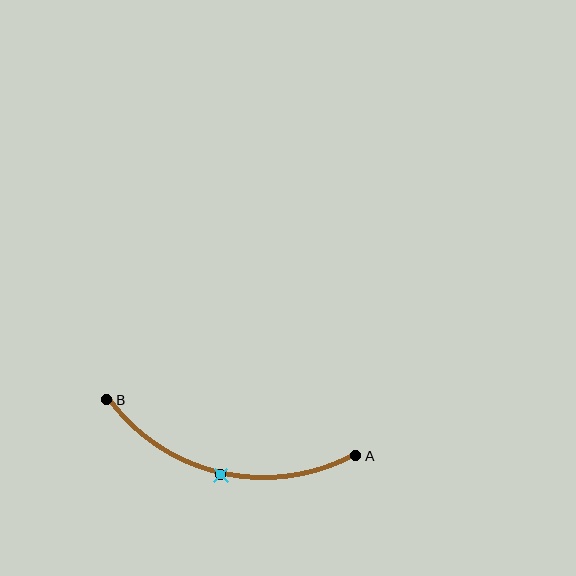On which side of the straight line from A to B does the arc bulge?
The arc bulges below the straight line connecting A and B.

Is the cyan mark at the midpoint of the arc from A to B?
Yes. The cyan mark lies on the arc at equal arc-length from both A and B — it is the arc midpoint.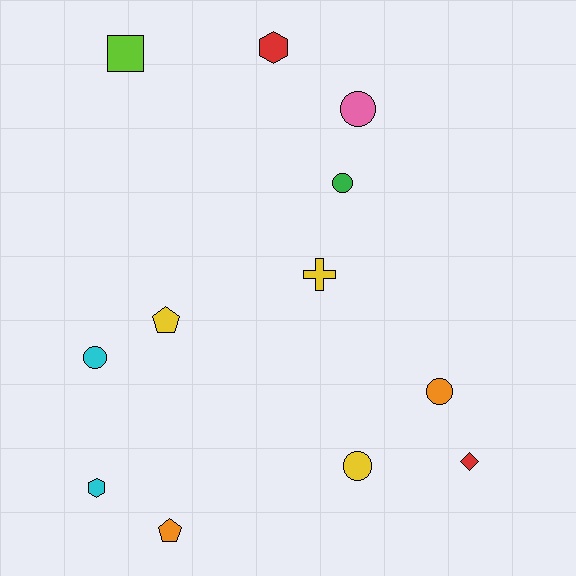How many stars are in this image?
There are no stars.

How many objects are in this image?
There are 12 objects.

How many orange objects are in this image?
There are 2 orange objects.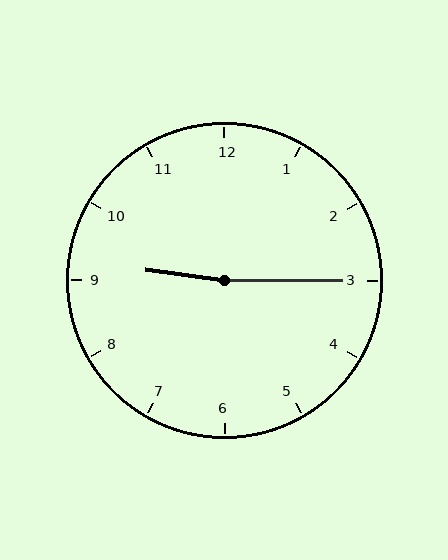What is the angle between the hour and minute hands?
Approximately 172 degrees.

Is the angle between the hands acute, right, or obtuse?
It is obtuse.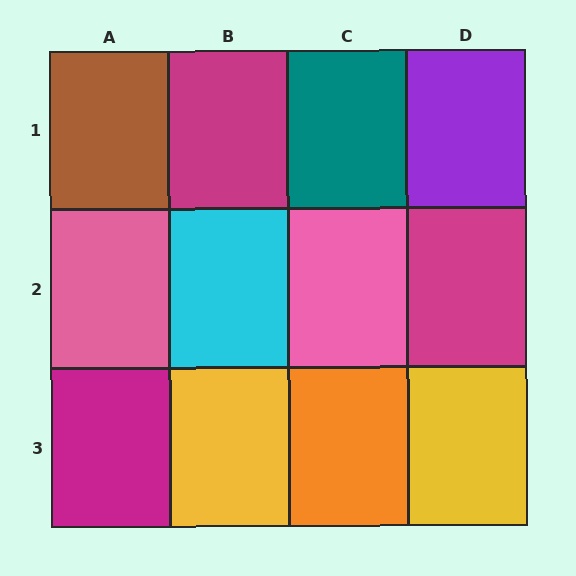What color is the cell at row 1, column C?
Teal.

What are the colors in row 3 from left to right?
Magenta, yellow, orange, yellow.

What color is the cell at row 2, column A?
Pink.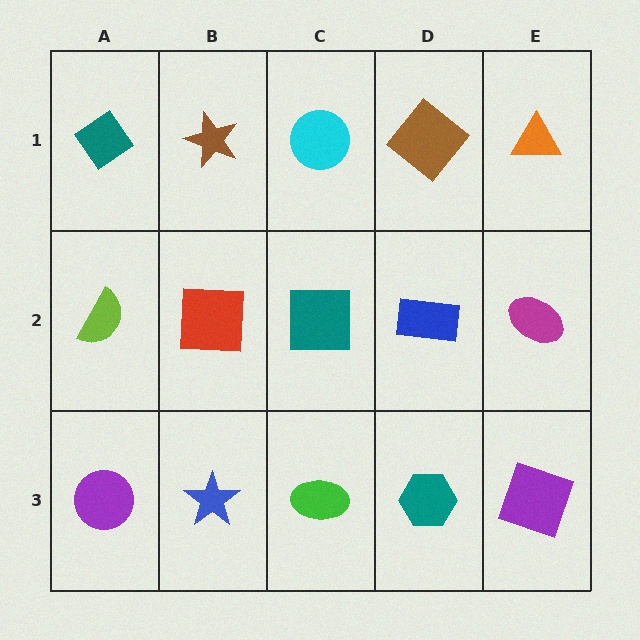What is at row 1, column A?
A teal diamond.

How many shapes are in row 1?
5 shapes.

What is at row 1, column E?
An orange triangle.